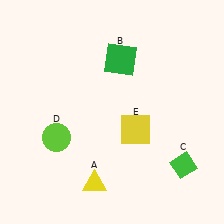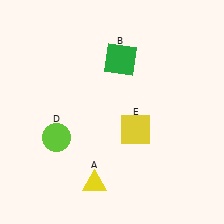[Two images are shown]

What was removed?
The green diamond (C) was removed in Image 2.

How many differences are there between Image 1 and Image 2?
There is 1 difference between the two images.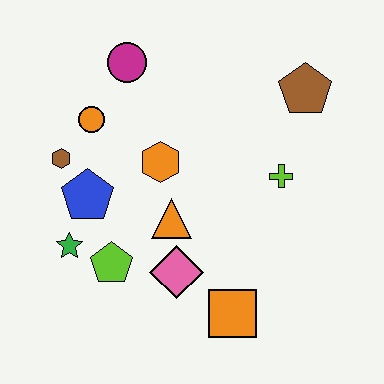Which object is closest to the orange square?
The pink diamond is closest to the orange square.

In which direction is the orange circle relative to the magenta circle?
The orange circle is below the magenta circle.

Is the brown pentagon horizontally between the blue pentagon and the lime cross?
No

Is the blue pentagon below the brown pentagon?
Yes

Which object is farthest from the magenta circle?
The orange square is farthest from the magenta circle.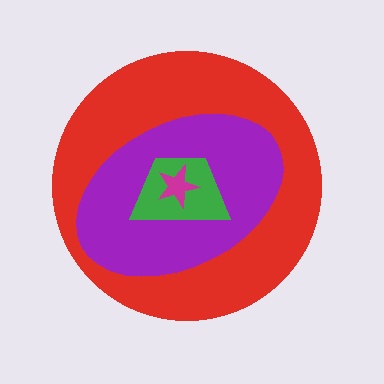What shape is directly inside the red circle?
The purple ellipse.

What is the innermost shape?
The magenta star.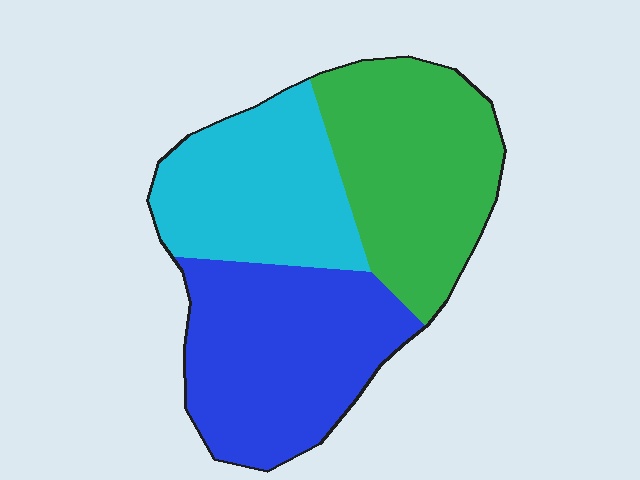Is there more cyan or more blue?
Blue.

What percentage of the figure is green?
Green takes up about one third (1/3) of the figure.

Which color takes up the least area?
Cyan, at roughly 30%.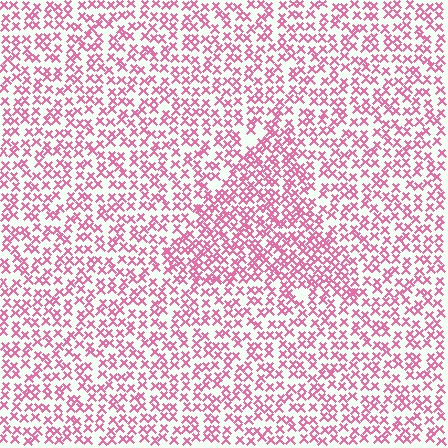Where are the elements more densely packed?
The elements are more densely packed inside the triangle boundary.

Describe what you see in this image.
The image contains small pink elements arranged at two different densities. A triangle-shaped region is visible where the elements are more densely packed than the surrounding area.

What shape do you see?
I see a triangle.